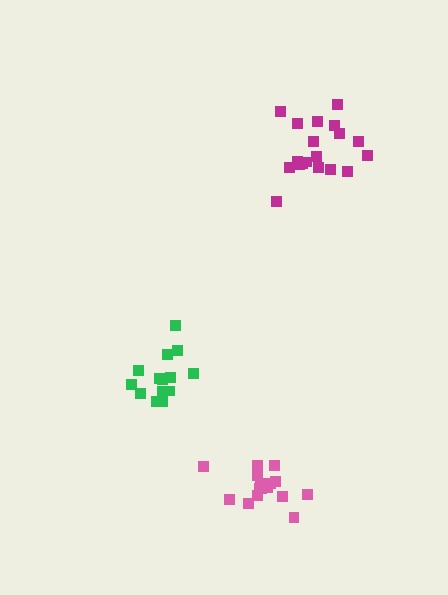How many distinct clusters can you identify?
There are 3 distinct clusters.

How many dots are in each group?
Group 1: 16 dots, Group 2: 19 dots, Group 3: 14 dots (49 total).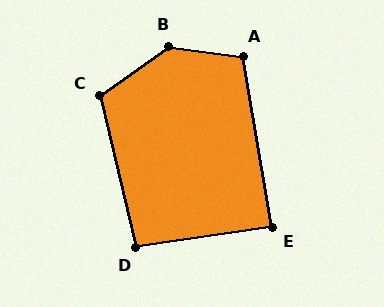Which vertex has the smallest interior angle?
E, at approximately 89 degrees.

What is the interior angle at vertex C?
Approximately 112 degrees (obtuse).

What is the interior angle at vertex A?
Approximately 107 degrees (obtuse).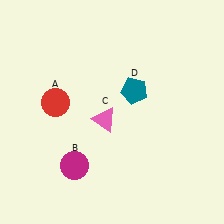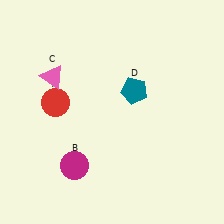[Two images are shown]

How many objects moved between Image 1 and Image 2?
1 object moved between the two images.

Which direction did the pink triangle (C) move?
The pink triangle (C) moved left.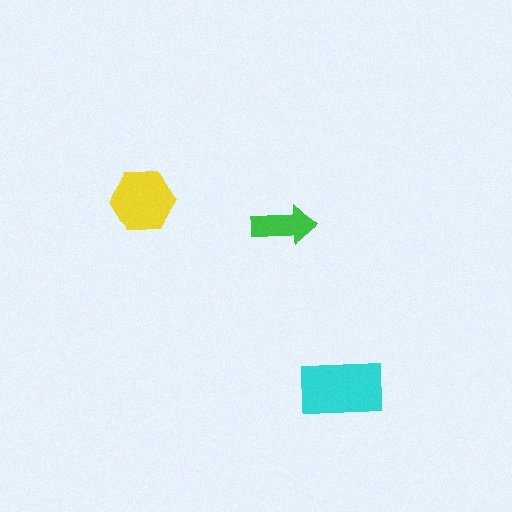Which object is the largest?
The cyan rectangle.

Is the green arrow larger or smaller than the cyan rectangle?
Smaller.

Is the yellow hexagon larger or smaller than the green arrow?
Larger.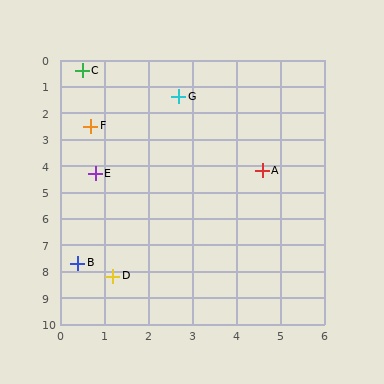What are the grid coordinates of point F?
Point F is at approximately (0.7, 2.5).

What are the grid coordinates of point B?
Point B is at approximately (0.4, 7.7).